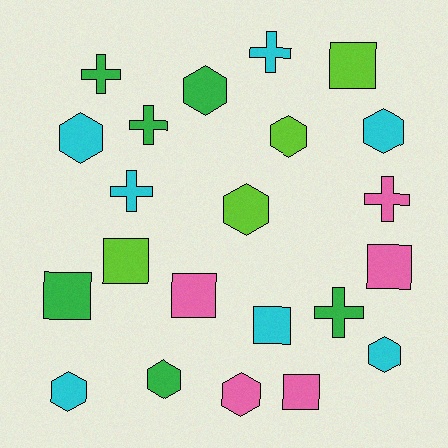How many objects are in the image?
There are 22 objects.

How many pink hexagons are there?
There is 1 pink hexagon.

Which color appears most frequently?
Cyan, with 7 objects.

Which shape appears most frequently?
Hexagon, with 9 objects.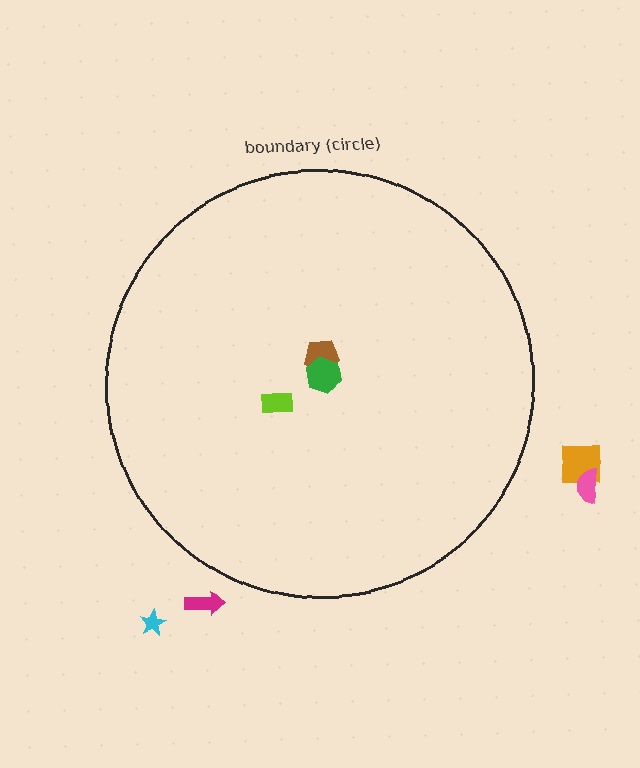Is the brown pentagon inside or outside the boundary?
Inside.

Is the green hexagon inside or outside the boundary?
Inside.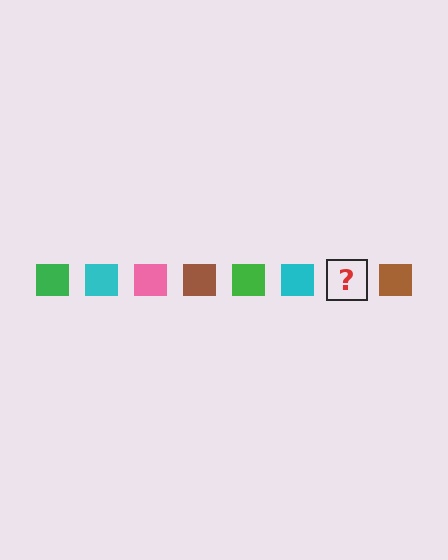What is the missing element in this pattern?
The missing element is a pink square.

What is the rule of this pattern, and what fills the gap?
The rule is that the pattern cycles through green, cyan, pink, brown squares. The gap should be filled with a pink square.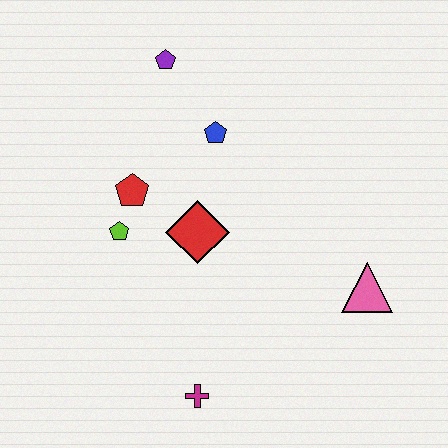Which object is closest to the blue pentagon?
The purple pentagon is closest to the blue pentagon.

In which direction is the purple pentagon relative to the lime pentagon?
The purple pentagon is above the lime pentagon.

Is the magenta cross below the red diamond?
Yes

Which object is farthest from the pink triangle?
The purple pentagon is farthest from the pink triangle.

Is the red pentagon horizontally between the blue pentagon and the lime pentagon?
Yes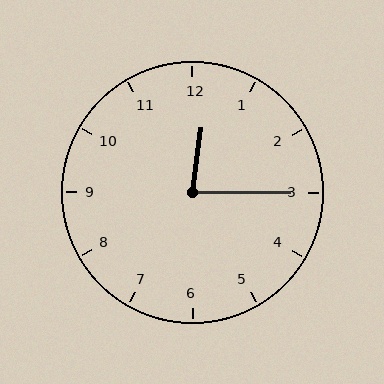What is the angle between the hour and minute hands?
Approximately 82 degrees.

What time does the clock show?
12:15.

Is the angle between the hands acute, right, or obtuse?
It is acute.